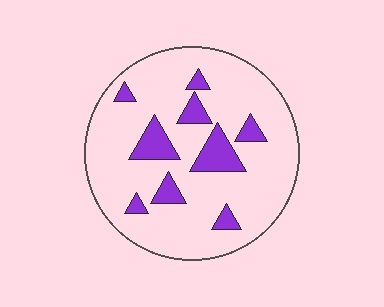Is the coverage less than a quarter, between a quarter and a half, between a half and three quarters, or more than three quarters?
Less than a quarter.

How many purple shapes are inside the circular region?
9.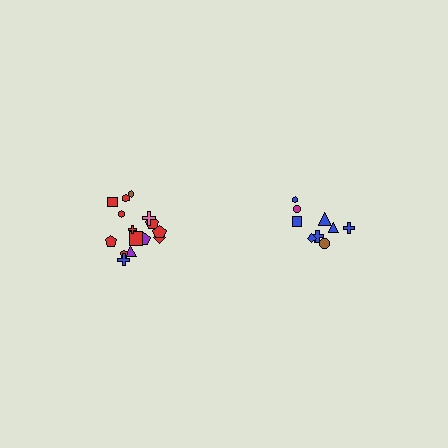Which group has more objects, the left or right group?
The left group.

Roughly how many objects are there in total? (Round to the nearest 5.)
Roughly 25 objects in total.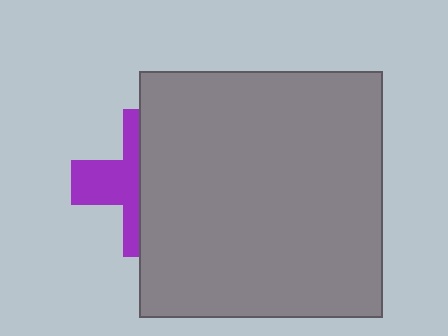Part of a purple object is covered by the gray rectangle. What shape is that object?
It is a cross.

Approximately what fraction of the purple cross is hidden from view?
Roughly 58% of the purple cross is hidden behind the gray rectangle.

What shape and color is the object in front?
The object in front is a gray rectangle.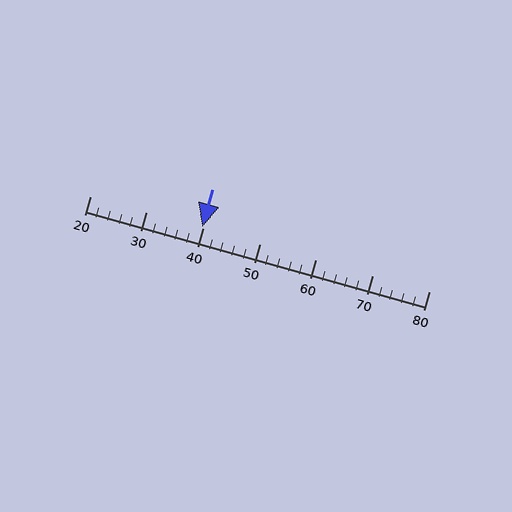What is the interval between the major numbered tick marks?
The major tick marks are spaced 10 units apart.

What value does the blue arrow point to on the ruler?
The blue arrow points to approximately 40.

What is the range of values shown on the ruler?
The ruler shows values from 20 to 80.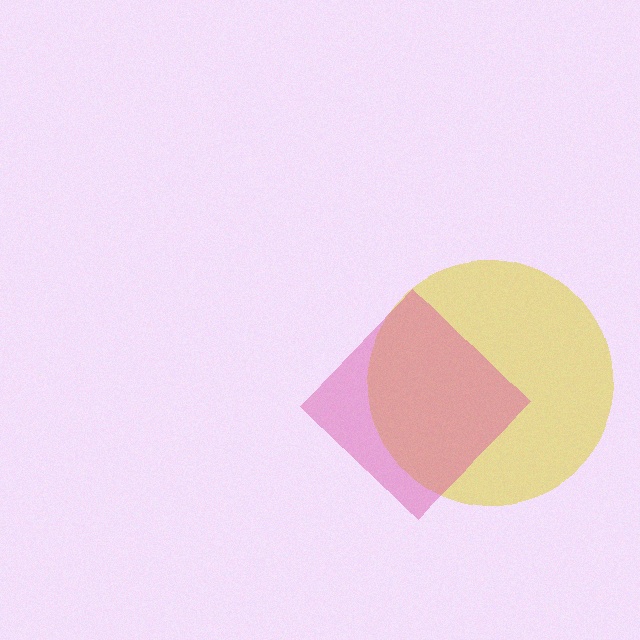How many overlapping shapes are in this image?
There are 2 overlapping shapes in the image.